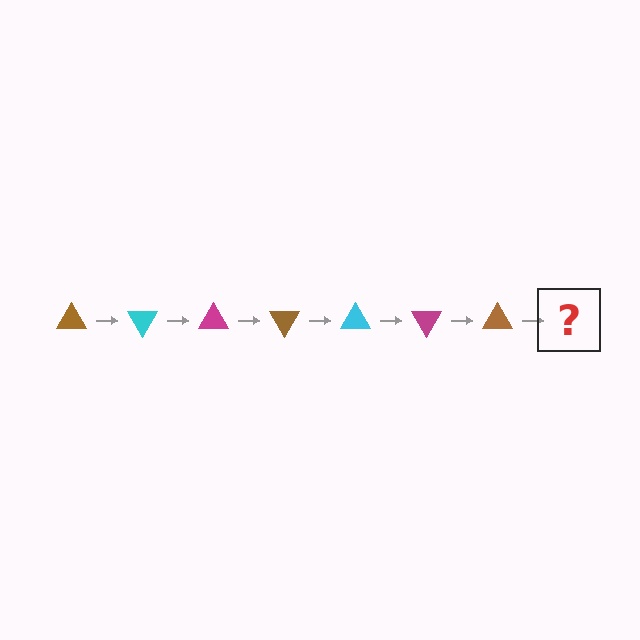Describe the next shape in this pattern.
It should be a cyan triangle, rotated 420 degrees from the start.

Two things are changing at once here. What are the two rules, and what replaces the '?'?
The two rules are that it rotates 60 degrees each step and the color cycles through brown, cyan, and magenta. The '?' should be a cyan triangle, rotated 420 degrees from the start.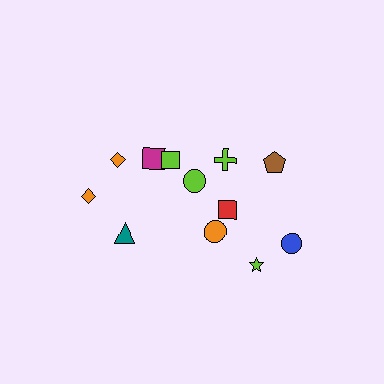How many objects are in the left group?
There are 5 objects.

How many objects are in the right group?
There are 7 objects.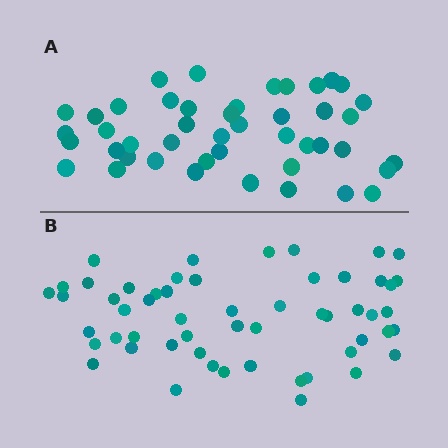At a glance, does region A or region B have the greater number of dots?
Region B (the bottom region) has more dots.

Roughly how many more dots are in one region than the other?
Region B has roughly 10 or so more dots than region A.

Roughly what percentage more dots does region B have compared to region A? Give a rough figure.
About 20% more.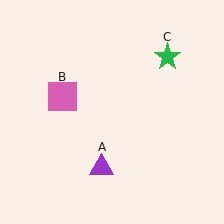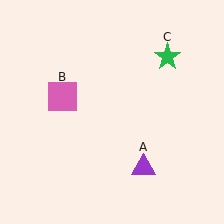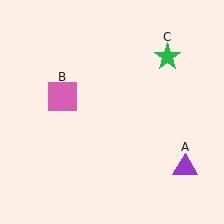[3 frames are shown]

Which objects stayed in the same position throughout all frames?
Pink square (object B) and green star (object C) remained stationary.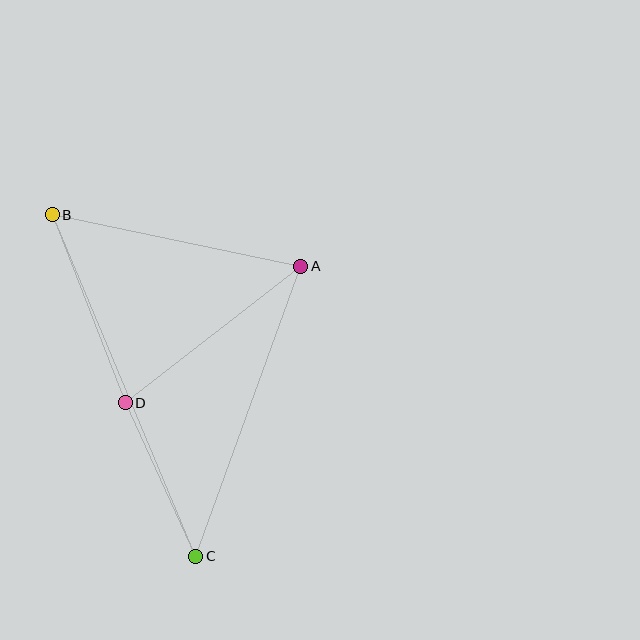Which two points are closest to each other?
Points C and D are closest to each other.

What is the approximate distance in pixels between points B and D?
The distance between B and D is approximately 201 pixels.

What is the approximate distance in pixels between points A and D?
The distance between A and D is approximately 222 pixels.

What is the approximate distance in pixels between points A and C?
The distance between A and C is approximately 309 pixels.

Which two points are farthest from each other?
Points B and C are farthest from each other.